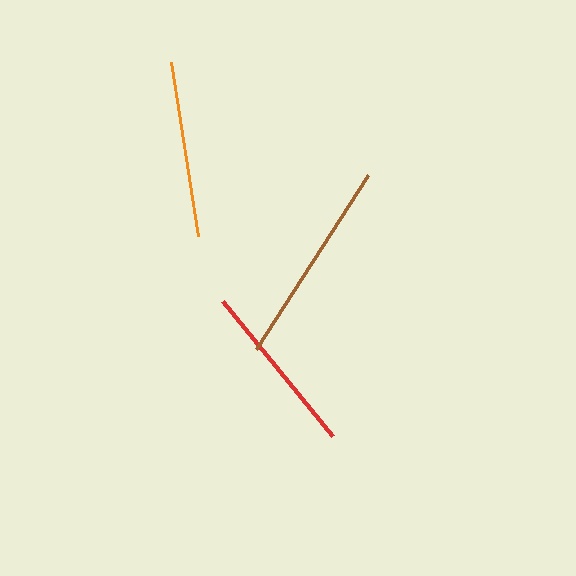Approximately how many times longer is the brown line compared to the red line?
The brown line is approximately 1.2 times the length of the red line.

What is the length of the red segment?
The red segment is approximately 175 pixels long.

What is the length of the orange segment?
The orange segment is approximately 176 pixels long.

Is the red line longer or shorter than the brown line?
The brown line is longer than the red line.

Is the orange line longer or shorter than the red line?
The orange line is longer than the red line.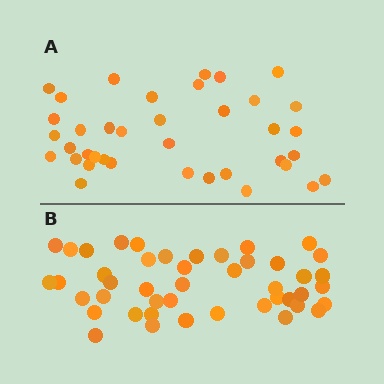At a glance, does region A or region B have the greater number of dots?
Region B (the bottom region) has more dots.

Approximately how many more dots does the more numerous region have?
Region B has roughly 8 or so more dots than region A.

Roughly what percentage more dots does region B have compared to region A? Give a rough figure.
About 20% more.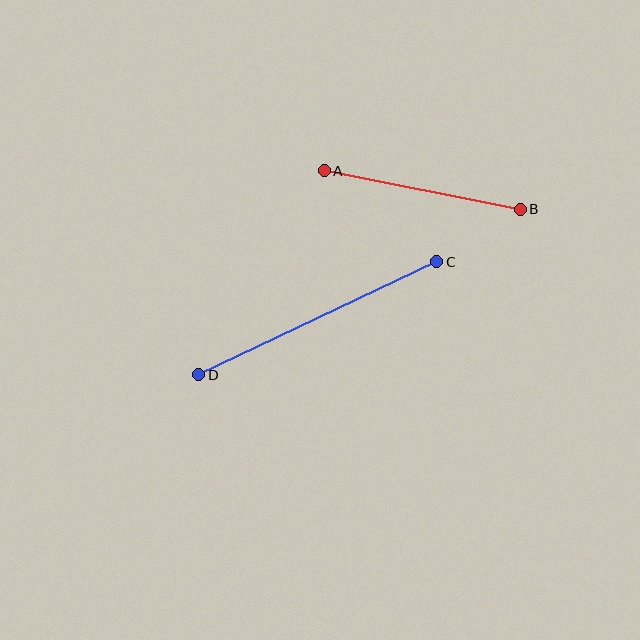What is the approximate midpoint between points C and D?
The midpoint is at approximately (318, 318) pixels.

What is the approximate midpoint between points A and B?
The midpoint is at approximately (422, 190) pixels.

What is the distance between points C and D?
The distance is approximately 264 pixels.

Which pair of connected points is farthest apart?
Points C and D are farthest apart.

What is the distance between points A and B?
The distance is approximately 200 pixels.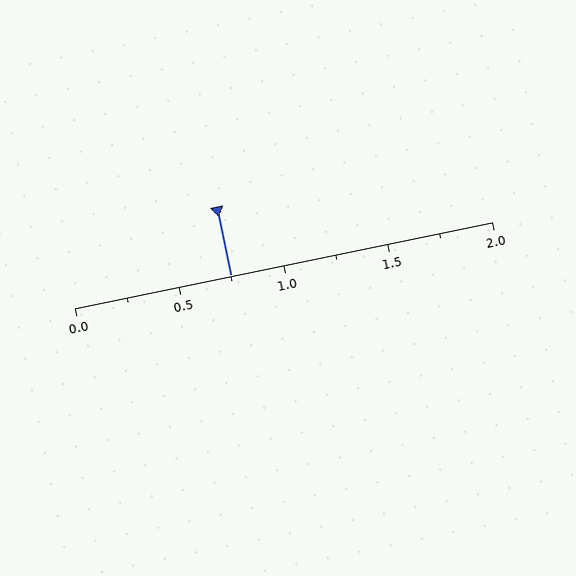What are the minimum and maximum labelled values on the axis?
The axis runs from 0.0 to 2.0.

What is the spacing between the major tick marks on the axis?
The major ticks are spaced 0.5 apart.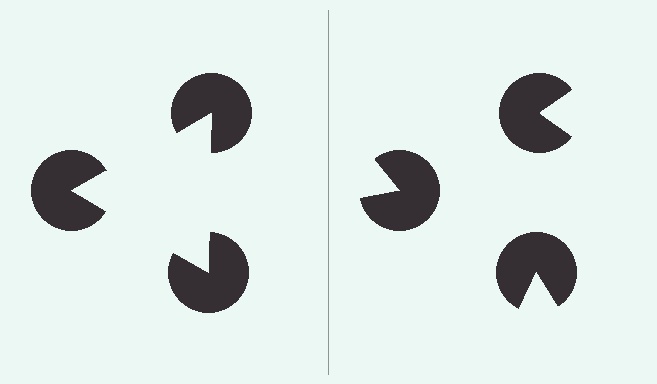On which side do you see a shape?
An illusory triangle appears on the left side. On the right side the wedge cuts are rotated, so no coherent shape forms.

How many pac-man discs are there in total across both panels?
6 — 3 on each side.